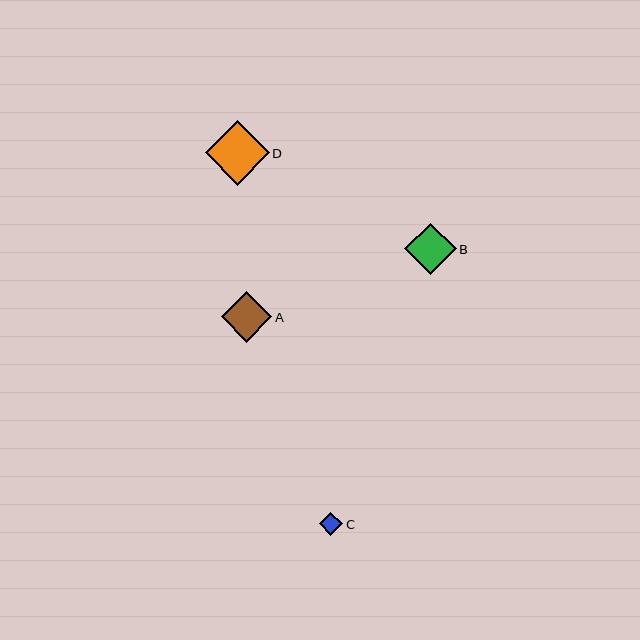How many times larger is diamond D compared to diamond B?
Diamond D is approximately 1.3 times the size of diamond B.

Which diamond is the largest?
Diamond D is the largest with a size of approximately 64 pixels.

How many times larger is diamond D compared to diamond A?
Diamond D is approximately 1.3 times the size of diamond A.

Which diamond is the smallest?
Diamond C is the smallest with a size of approximately 24 pixels.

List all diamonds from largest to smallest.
From largest to smallest: D, B, A, C.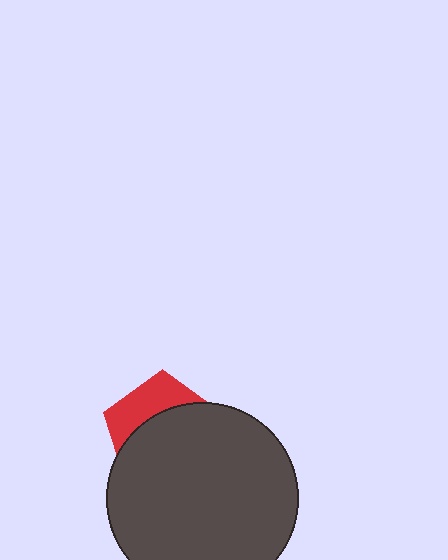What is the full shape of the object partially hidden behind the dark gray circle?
The partially hidden object is a red pentagon.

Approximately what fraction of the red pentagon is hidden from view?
Roughly 66% of the red pentagon is hidden behind the dark gray circle.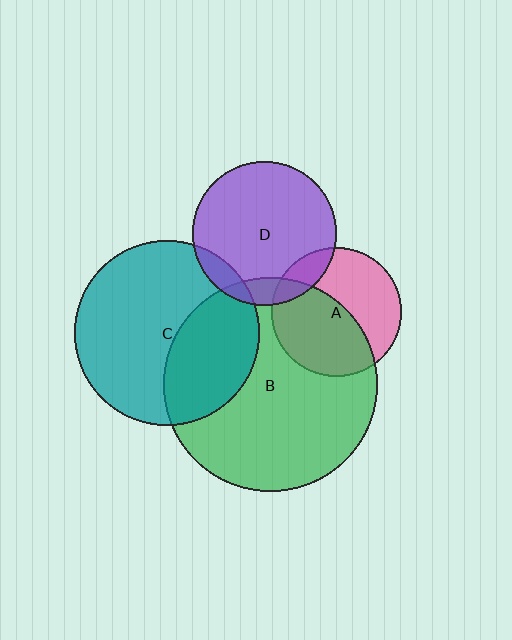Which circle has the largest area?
Circle B (green).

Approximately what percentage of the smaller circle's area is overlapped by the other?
Approximately 35%.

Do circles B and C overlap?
Yes.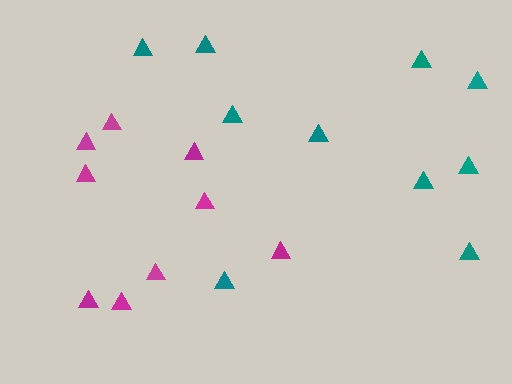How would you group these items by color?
There are 2 groups: one group of teal triangles (10) and one group of magenta triangles (9).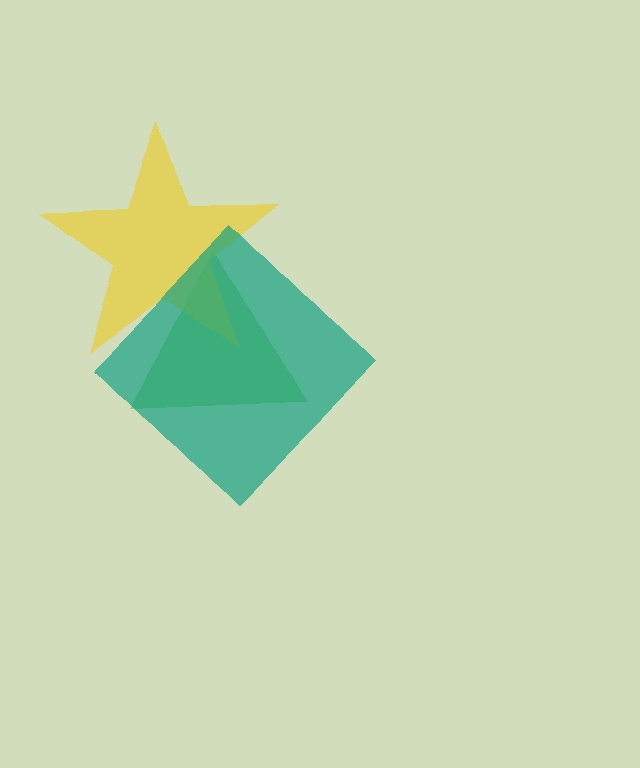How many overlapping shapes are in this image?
There are 3 overlapping shapes in the image.